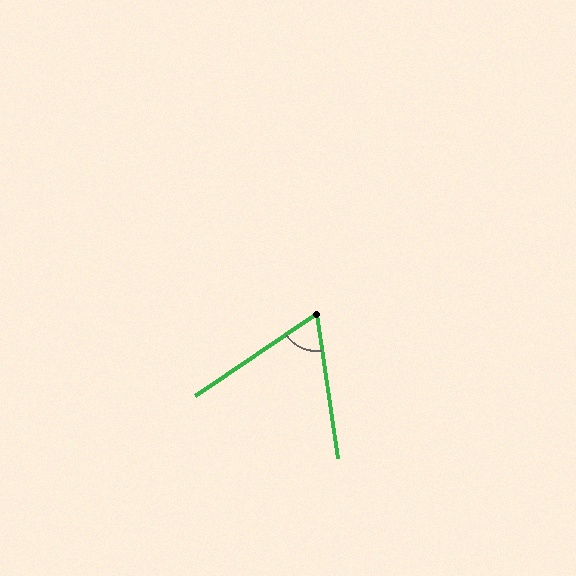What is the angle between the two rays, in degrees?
Approximately 64 degrees.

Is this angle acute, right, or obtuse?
It is acute.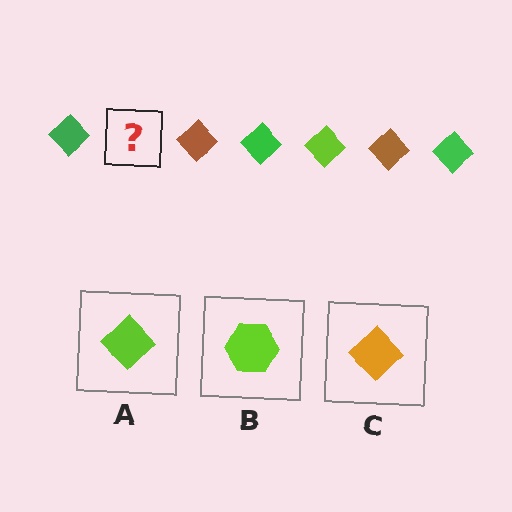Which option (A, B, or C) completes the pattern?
A.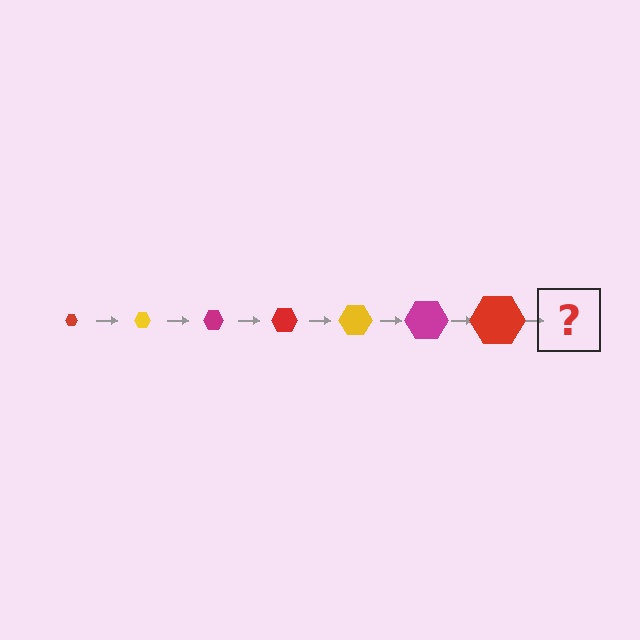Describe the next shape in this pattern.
It should be a yellow hexagon, larger than the previous one.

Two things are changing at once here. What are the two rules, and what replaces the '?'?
The two rules are that the hexagon grows larger each step and the color cycles through red, yellow, and magenta. The '?' should be a yellow hexagon, larger than the previous one.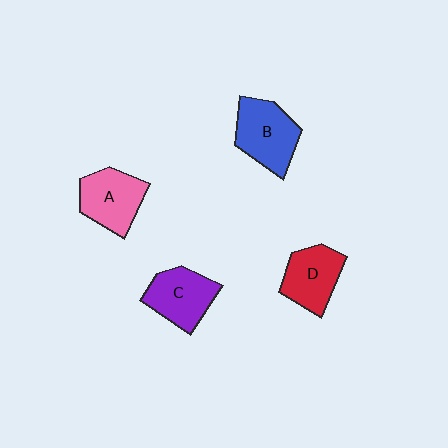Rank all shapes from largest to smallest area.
From largest to smallest: B (blue), A (pink), C (purple), D (red).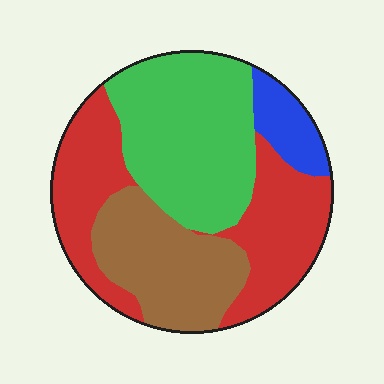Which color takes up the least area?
Blue, at roughly 10%.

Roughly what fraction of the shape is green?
Green covers 34% of the shape.